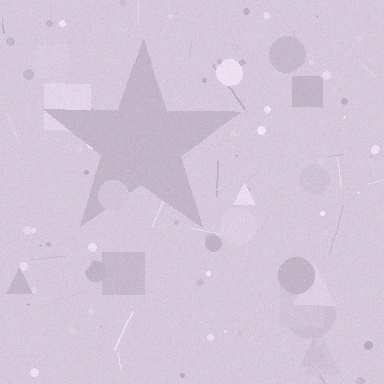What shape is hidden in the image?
A star is hidden in the image.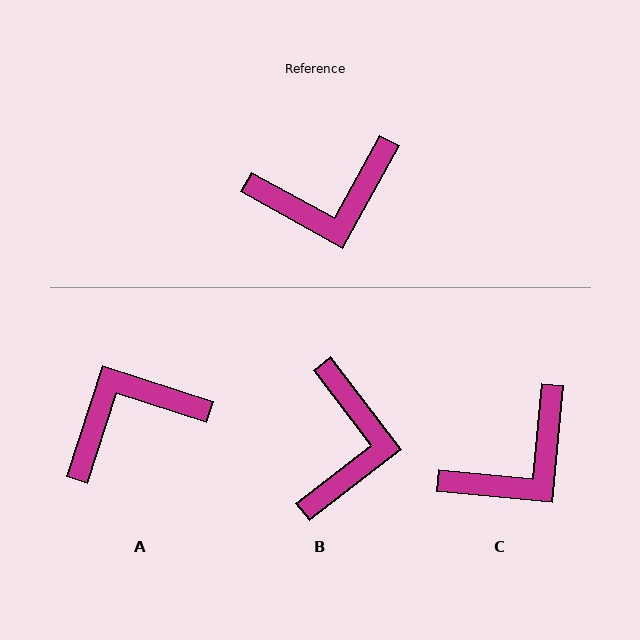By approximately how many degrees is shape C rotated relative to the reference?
Approximately 24 degrees counter-clockwise.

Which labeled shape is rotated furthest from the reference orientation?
A, about 169 degrees away.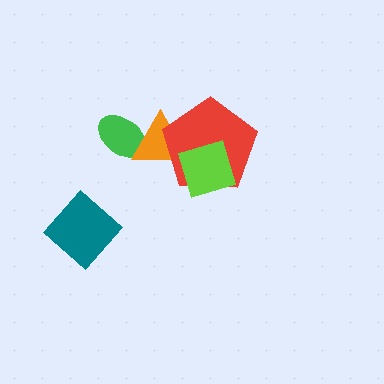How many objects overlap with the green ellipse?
1 object overlaps with the green ellipse.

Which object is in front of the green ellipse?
The orange triangle is in front of the green ellipse.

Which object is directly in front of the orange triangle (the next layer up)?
The red pentagon is directly in front of the orange triangle.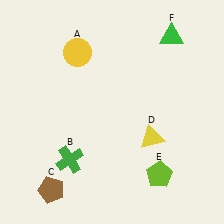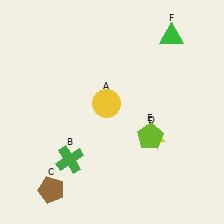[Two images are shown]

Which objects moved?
The objects that moved are: the yellow circle (A), the lime pentagon (E).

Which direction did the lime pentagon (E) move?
The lime pentagon (E) moved up.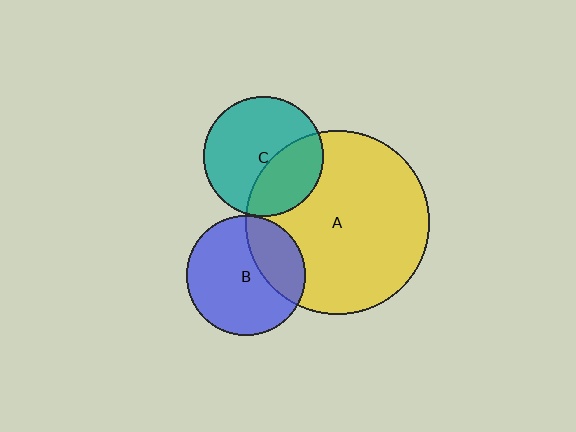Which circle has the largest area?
Circle A (yellow).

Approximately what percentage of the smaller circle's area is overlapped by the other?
Approximately 30%.